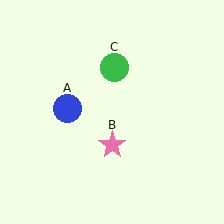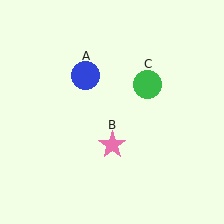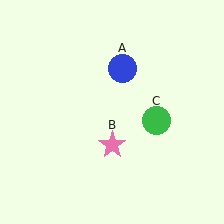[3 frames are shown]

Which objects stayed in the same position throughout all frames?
Pink star (object B) remained stationary.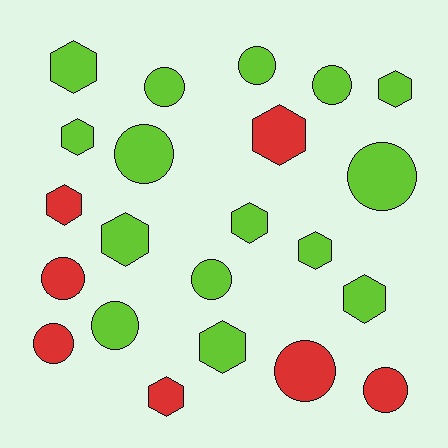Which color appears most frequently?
Lime, with 15 objects.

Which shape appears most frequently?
Circle, with 11 objects.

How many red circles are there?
There are 4 red circles.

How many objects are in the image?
There are 22 objects.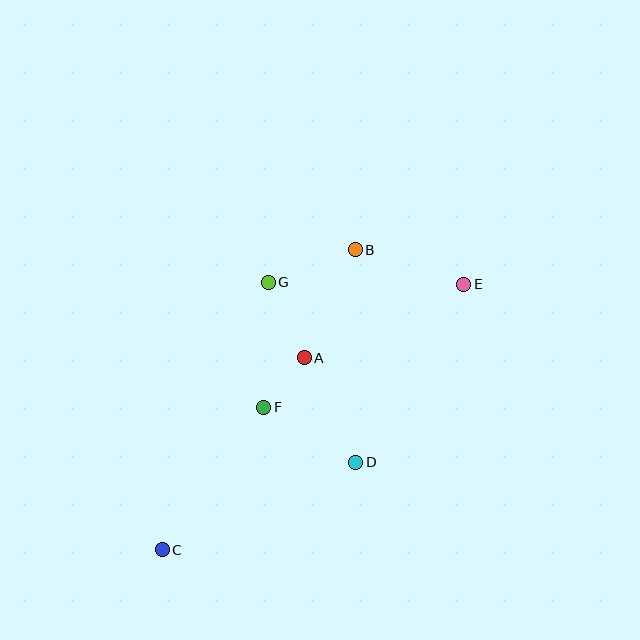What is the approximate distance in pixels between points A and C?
The distance between A and C is approximately 239 pixels.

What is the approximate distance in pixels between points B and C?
The distance between B and C is approximately 357 pixels.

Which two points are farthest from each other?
Points C and E are farthest from each other.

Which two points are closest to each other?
Points A and F are closest to each other.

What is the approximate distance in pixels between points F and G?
The distance between F and G is approximately 125 pixels.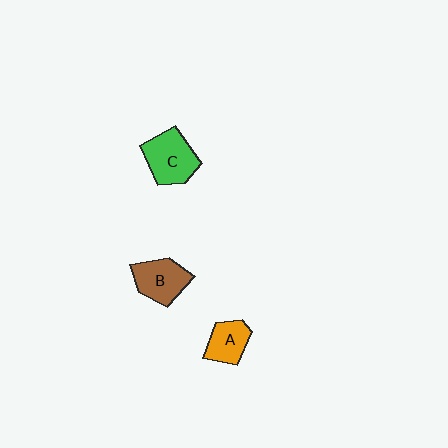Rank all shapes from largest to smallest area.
From largest to smallest: C (green), B (brown), A (orange).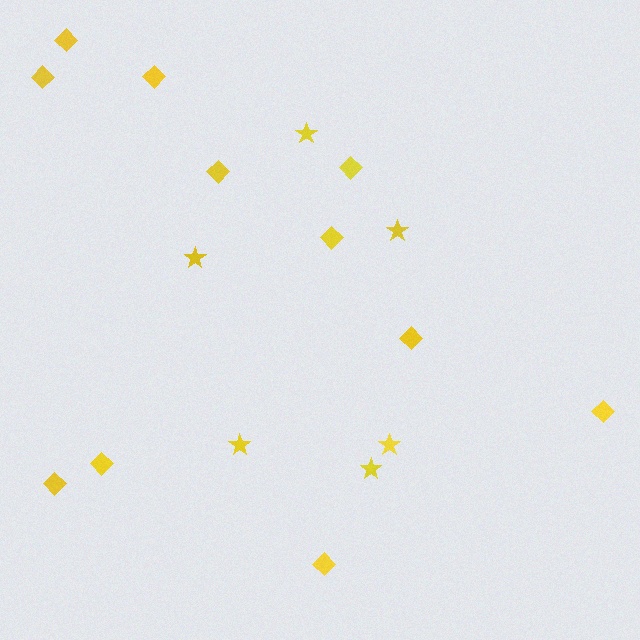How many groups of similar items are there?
There are 2 groups: one group of stars (6) and one group of diamonds (11).